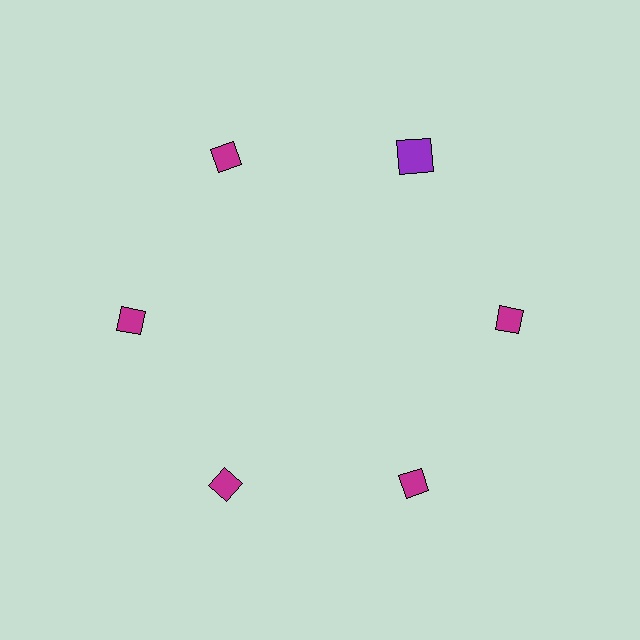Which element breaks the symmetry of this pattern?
The purple square at roughly the 1 o'clock position breaks the symmetry. All other shapes are magenta diamonds.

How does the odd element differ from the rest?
It differs in both color (purple instead of magenta) and shape (square instead of diamond).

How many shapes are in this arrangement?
There are 6 shapes arranged in a ring pattern.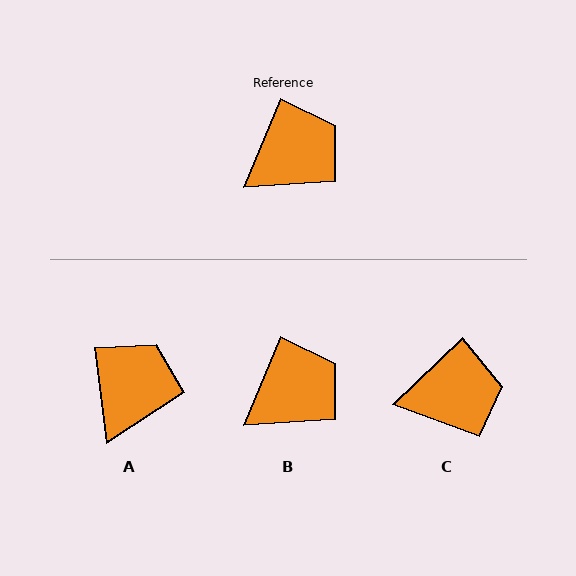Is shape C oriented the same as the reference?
No, it is off by about 24 degrees.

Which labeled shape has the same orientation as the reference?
B.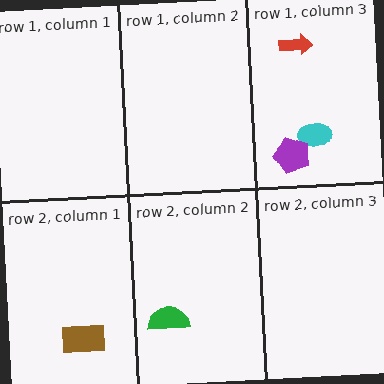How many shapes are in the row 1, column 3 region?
3.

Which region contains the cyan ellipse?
The row 1, column 3 region.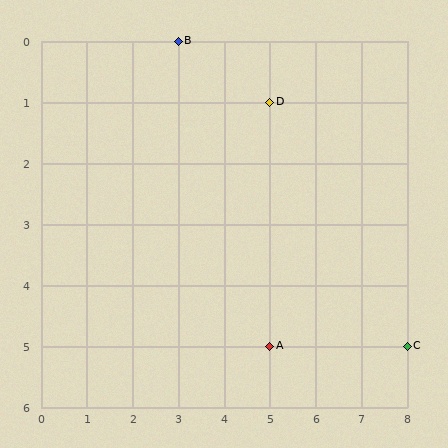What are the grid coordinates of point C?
Point C is at grid coordinates (8, 5).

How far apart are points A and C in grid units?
Points A and C are 3 columns apart.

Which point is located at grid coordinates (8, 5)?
Point C is at (8, 5).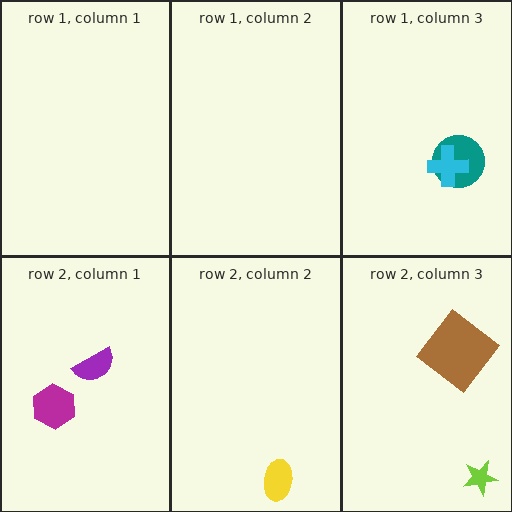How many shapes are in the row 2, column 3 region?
2.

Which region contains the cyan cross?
The row 1, column 3 region.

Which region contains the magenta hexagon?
The row 2, column 1 region.